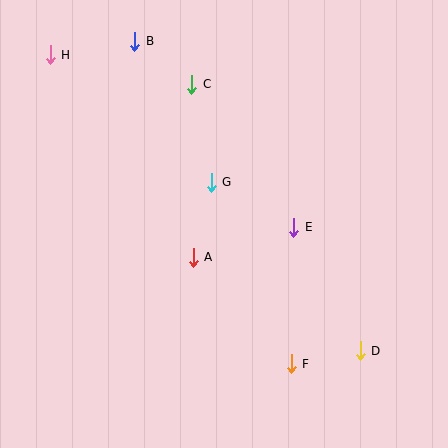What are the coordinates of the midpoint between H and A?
The midpoint between H and A is at (122, 156).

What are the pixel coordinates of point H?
Point H is at (50, 55).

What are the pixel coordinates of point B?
Point B is at (135, 41).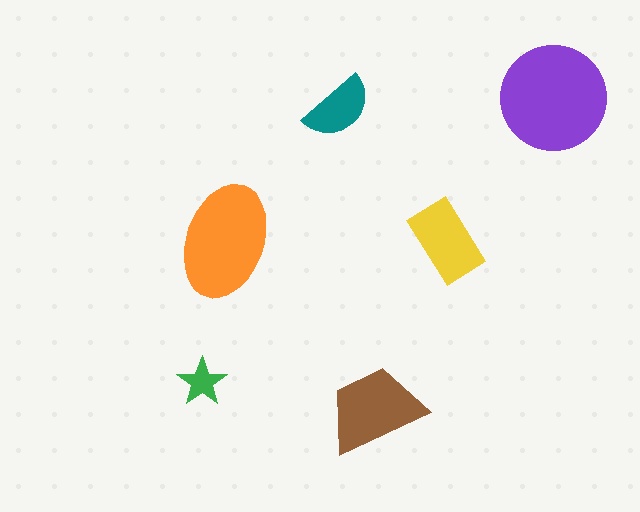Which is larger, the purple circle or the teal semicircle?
The purple circle.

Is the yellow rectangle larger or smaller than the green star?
Larger.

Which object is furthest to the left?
The green star is leftmost.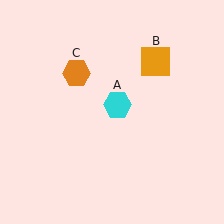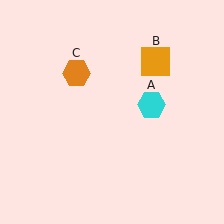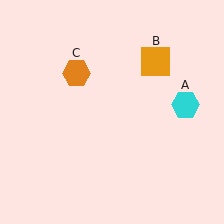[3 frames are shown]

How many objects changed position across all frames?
1 object changed position: cyan hexagon (object A).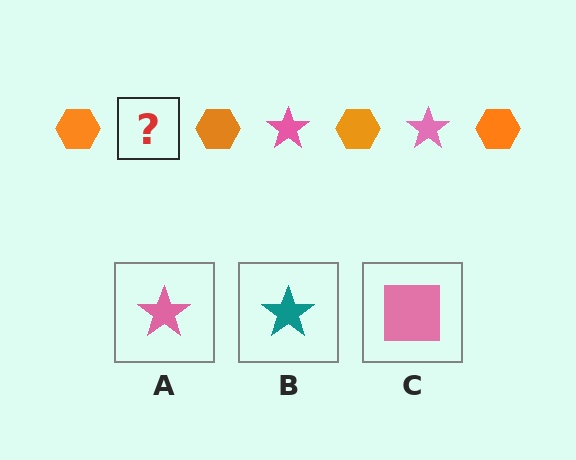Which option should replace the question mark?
Option A.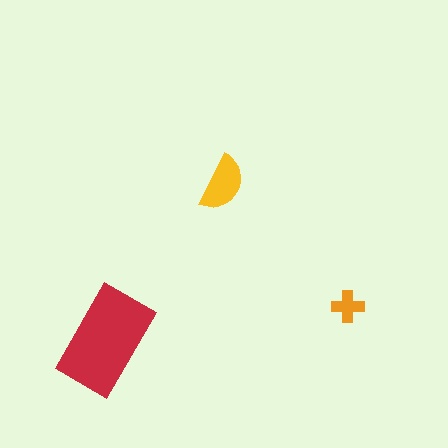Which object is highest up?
The yellow semicircle is topmost.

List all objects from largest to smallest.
The red rectangle, the yellow semicircle, the orange cross.